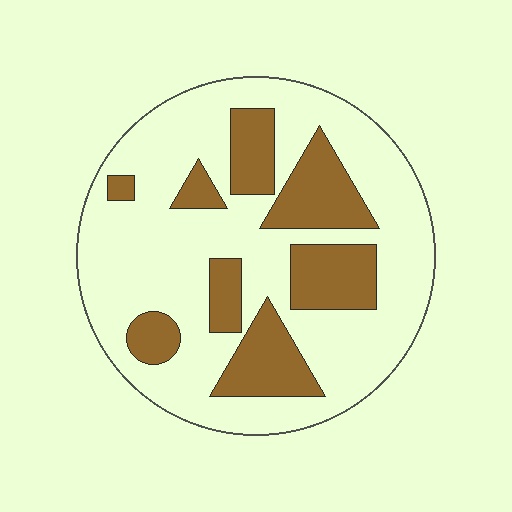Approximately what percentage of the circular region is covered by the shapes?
Approximately 30%.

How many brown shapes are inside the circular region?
8.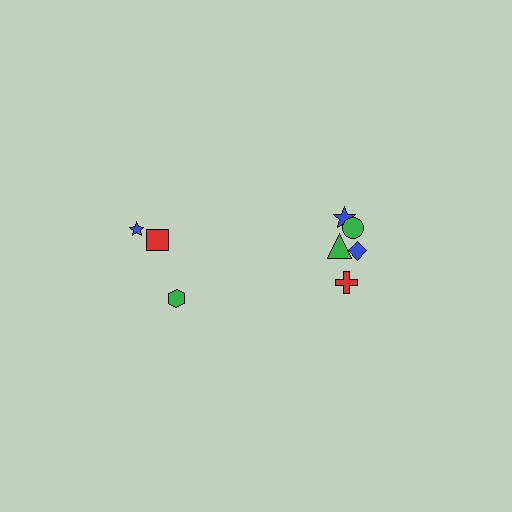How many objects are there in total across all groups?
There are 8 objects.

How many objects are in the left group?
There are 3 objects.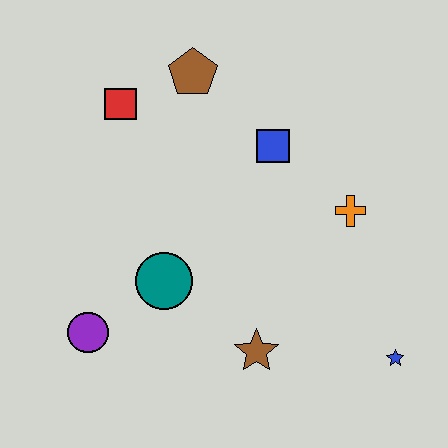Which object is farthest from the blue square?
The purple circle is farthest from the blue square.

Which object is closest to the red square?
The brown pentagon is closest to the red square.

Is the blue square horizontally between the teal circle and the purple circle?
No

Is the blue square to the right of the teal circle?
Yes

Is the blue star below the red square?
Yes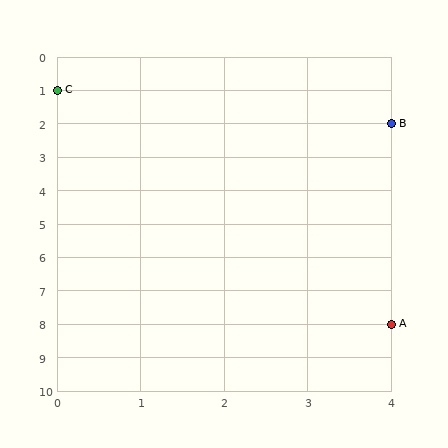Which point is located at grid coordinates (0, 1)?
Point C is at (0, 1).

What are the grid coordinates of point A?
Point A is at grid coordinates (4, 8).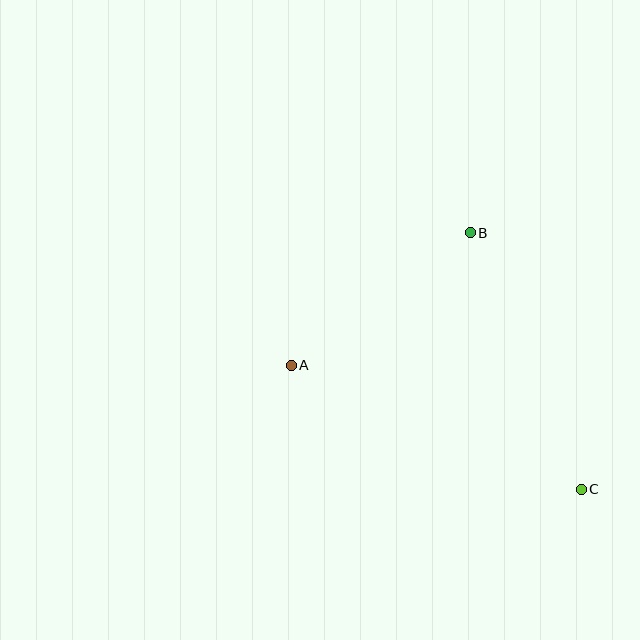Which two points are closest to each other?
Points A and B are closest to each other.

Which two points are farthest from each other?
Points A and C are farthest from each other.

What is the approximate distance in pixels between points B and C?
The distance between B and C is approximately 279 pixels.